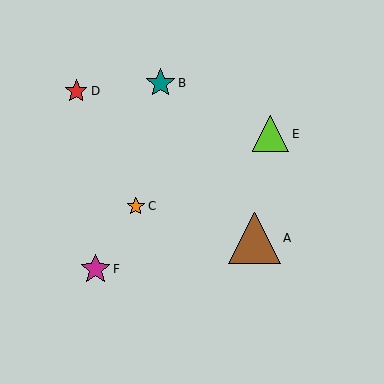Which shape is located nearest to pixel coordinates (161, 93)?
The teal star (labeled B) at (160, 83) is nearest to that location.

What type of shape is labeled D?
Shape D is a red star.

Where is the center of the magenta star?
The center of the magenta star is at (96, 269).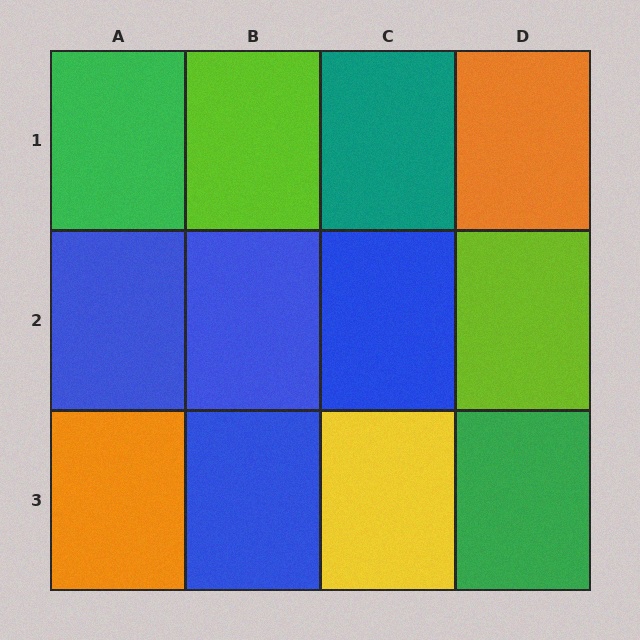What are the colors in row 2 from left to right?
Blue, blue, blue, lime.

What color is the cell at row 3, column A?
Orange.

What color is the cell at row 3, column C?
Yellow.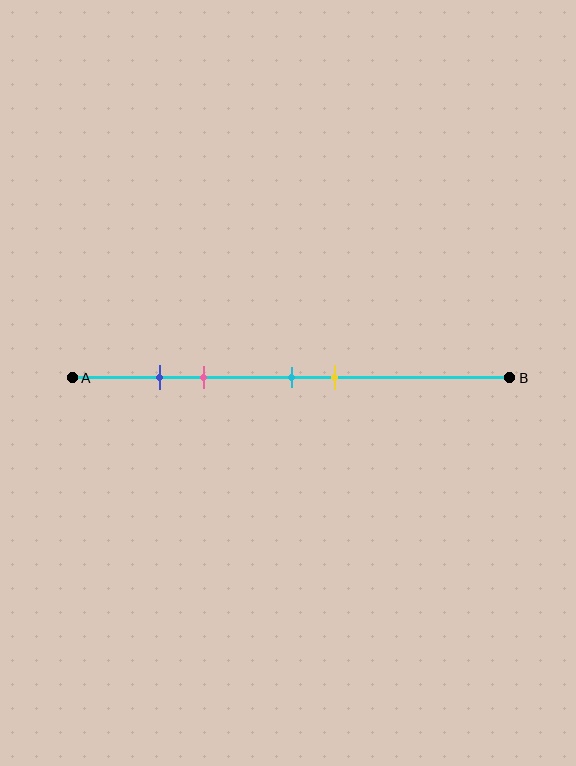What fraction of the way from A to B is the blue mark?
The blue mark is approximately 20% (0.2) of the way from A to B.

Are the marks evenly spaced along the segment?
No, the marks are not evenly spaced.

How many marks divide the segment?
There are 4 marks dividing the segment.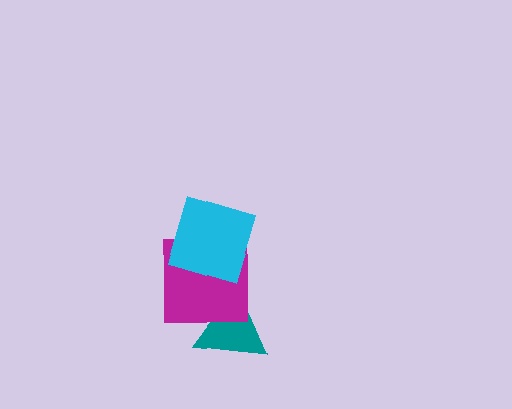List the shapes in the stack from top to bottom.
From top to bottom: the cyan square, the magenta square, the teal triangle.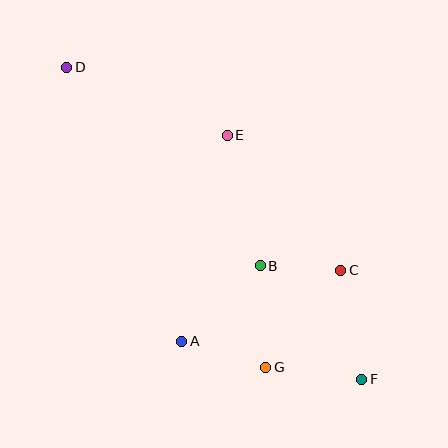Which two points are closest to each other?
Points B and C are closest to each other.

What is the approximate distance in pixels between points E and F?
The distance between E and F is approximately 278 pixels.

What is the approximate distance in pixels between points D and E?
The distance between D and E is approximately 174 pixels.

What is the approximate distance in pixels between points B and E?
The distance between B and E is approximately 135 pixels.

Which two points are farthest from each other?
Points D and F are farthest from each other.